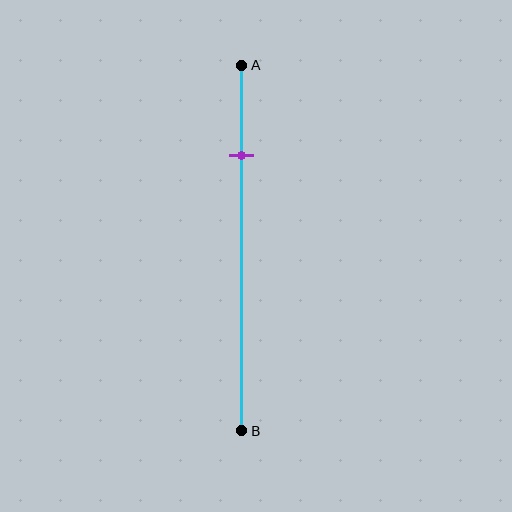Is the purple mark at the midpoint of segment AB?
No, the mark is at about 25% from A, not at the 50% midpoint.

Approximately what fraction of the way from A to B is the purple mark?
The purple mark is approximately 25% of the way from A to B.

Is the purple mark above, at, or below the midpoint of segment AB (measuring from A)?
The purple mark is above the midpoint of segment AB.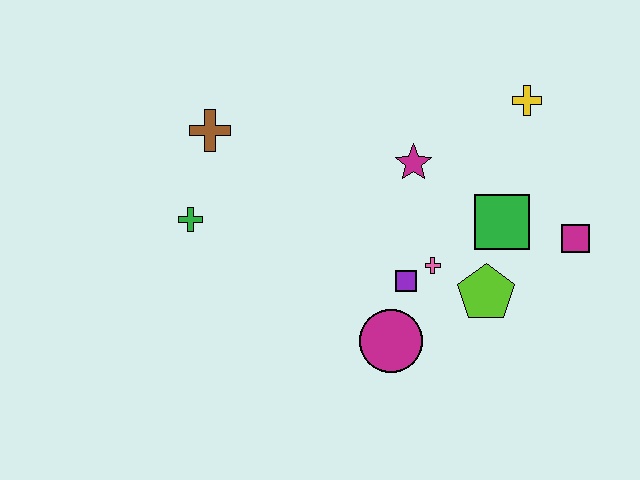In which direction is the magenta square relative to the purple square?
The magenta square is to the right of the purple square.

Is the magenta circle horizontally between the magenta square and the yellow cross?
No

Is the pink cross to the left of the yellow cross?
Yes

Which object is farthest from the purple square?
The brown cross is farthest from the purple square.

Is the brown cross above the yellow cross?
No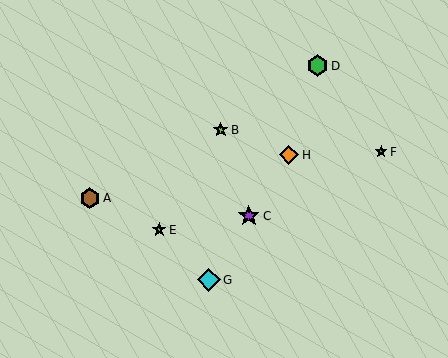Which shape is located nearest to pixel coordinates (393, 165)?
The green star (labeled F) at (381, 152) is nearest to that location.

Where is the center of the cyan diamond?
The center of the cyan diamond is at (209, 280).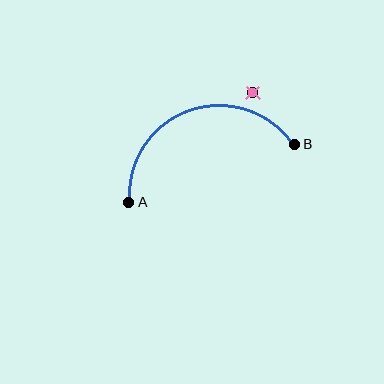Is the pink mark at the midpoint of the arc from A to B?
No — the pink mark does not lie on the arc at all. It sits slightly outside the curve.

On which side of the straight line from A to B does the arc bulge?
The arc bulges above the straight line connecting A and B.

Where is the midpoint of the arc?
The arc midpoint is the point on the curve farthest from the straight line joining A and B. It sits above that line.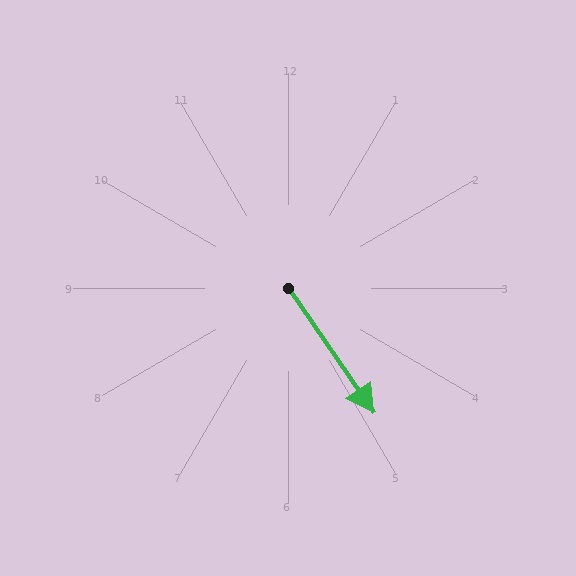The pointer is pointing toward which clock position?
Roughly 5 o'clock.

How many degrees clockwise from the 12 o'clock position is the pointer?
Approximately 146 degrees.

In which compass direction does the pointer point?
Southeast.